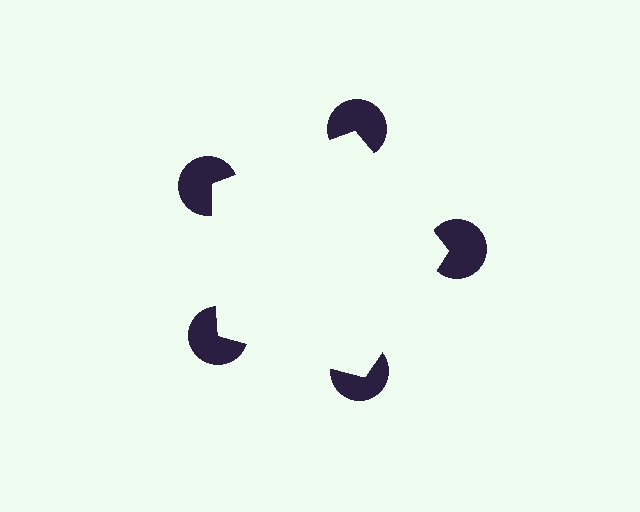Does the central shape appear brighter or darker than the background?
It typically appears slightly brighter than the background, even though no actual brightness change is drawn.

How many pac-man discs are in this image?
There are 5 — one at each vertex of the illusory pentagon.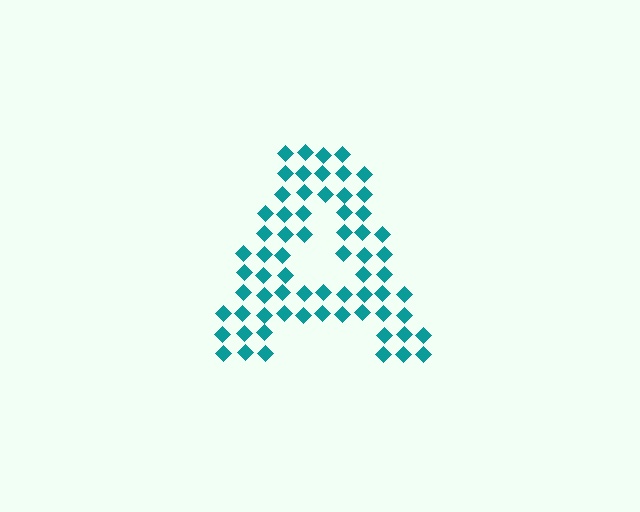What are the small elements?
The small elements are diamonds.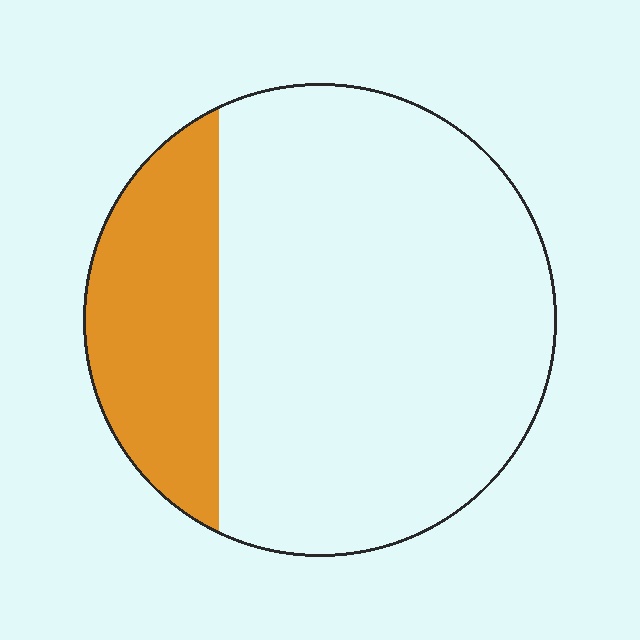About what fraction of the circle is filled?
About one quarter (1/4).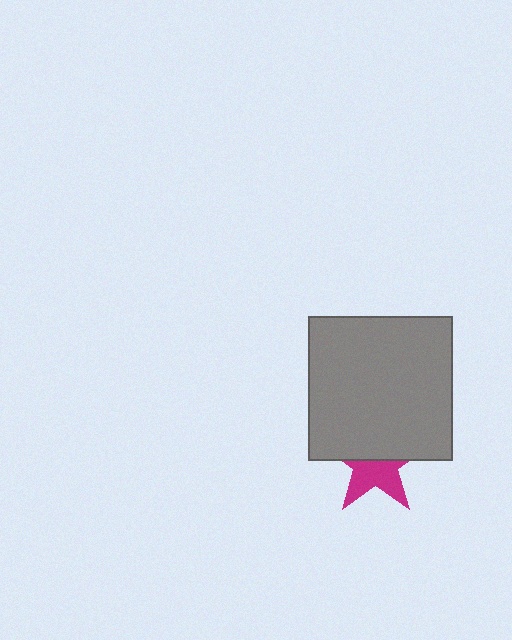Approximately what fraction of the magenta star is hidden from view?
Roughly 51% of the magenta star is hidden behind the gray square.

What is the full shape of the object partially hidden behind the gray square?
The partially hidden object is a magenta star.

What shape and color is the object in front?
The object in front is a gray square.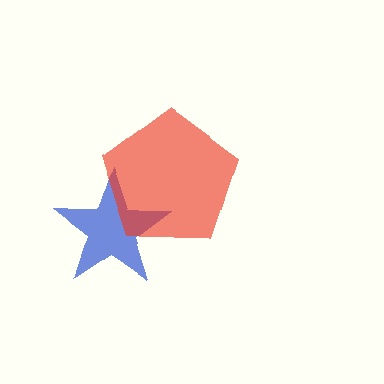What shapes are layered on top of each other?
The layered shapes are: a blue star, a red pentagon.